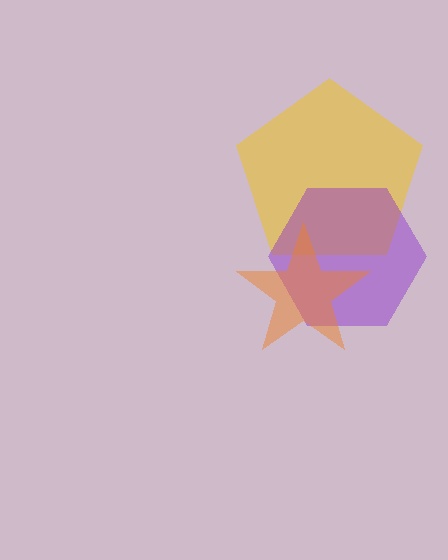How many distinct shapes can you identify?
There are 3 distinct shapes: a yellow pentagon, a purple hexagon, an orange star.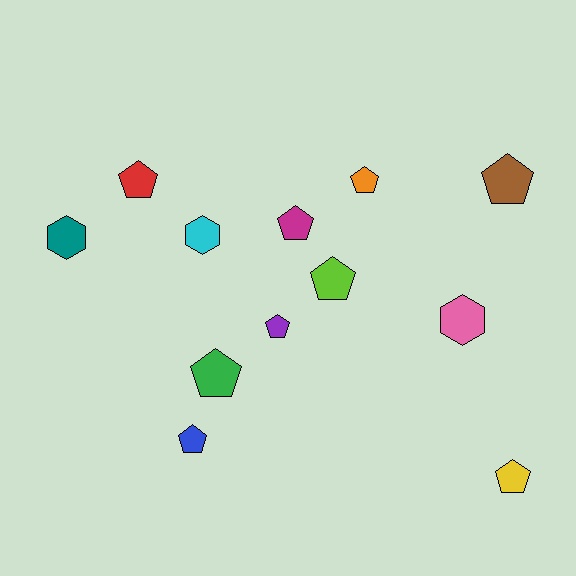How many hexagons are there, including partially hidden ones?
There are 3 hexagons.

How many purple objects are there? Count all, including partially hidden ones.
There is 1 purple object.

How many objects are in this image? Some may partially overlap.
There are 12 objects.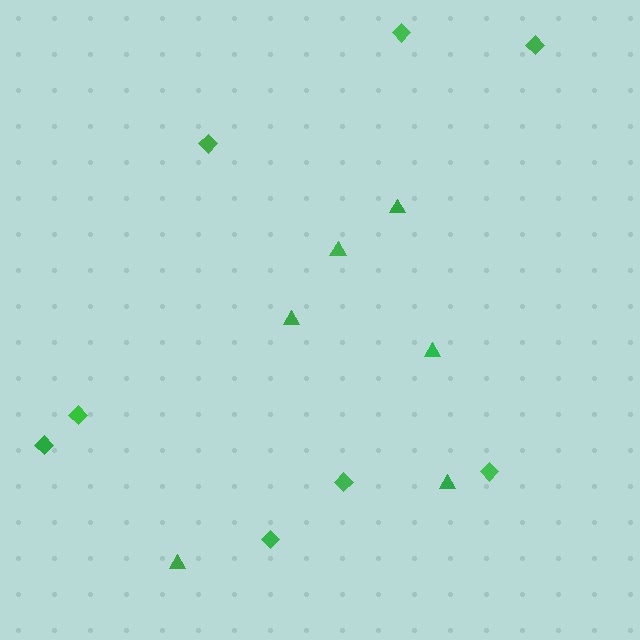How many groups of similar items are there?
There are 2 groups: one group of diamonds (8) and one group of triangles (6).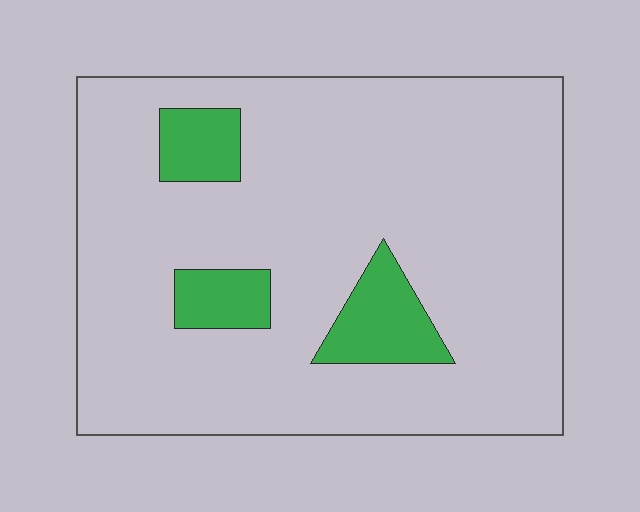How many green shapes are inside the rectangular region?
3.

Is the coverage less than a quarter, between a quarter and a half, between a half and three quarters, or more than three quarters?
Less than a quarter.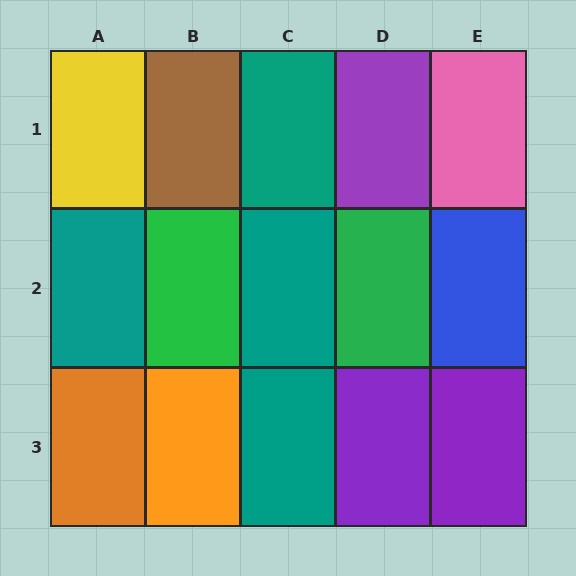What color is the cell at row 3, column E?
Purple.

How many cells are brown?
1 cell is brown.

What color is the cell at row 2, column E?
Blue.